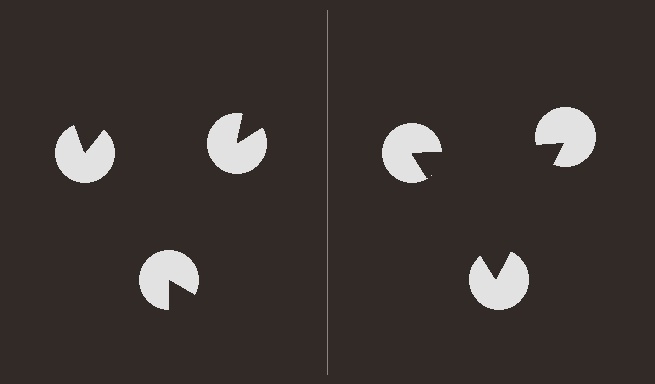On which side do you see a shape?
An illusory triangle appears on the right side. On the left side the wedge cuts are rotated, so no coherent shape forms.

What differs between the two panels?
The pac-man discs are positioned identically on both sides; only the wedge orientations differ. On the right they align to a triangle; on the left they are misaligned.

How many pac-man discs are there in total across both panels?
6 — 3 on each side.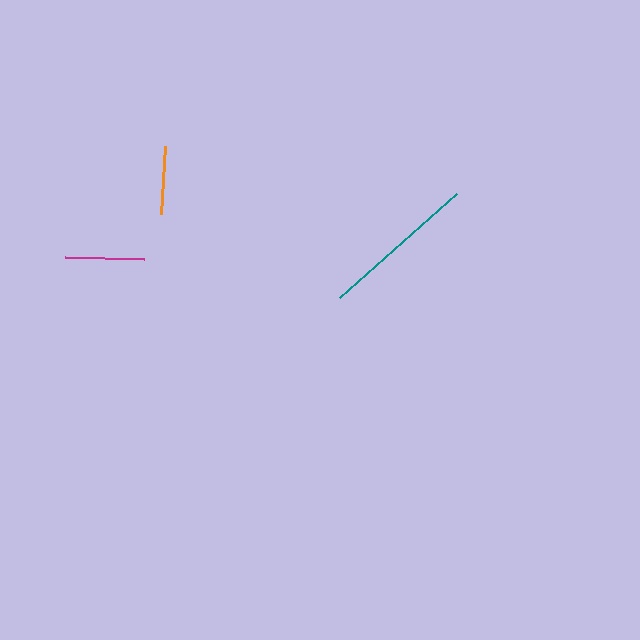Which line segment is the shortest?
The orange line is the shortest at approximately 67 pixels.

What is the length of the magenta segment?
The magenta segment is approximately 79 pixels long.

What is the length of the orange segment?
The orange segment is approximately 67 pixels long.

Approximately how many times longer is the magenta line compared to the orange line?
The magenta line is approximately 1.2 times the length of the orange line.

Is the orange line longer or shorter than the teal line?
The teal line is longer than the orange line.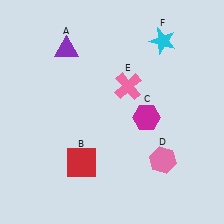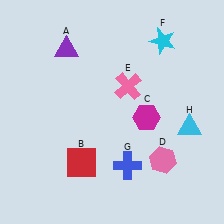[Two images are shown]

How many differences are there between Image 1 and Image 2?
There are 2 differences between the two images.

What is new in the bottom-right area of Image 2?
A blue cross (G) was added in the bottom-right area of Image 2.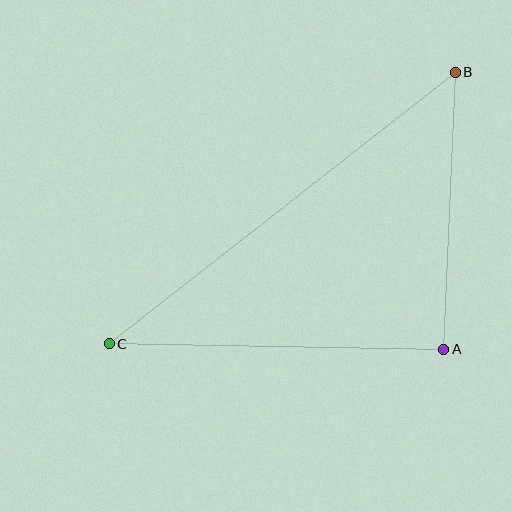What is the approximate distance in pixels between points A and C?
The distance between A and C is approximately 335 pixels.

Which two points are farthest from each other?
Points B and C are farthest from each other.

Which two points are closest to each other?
Points A and B are closest to each other.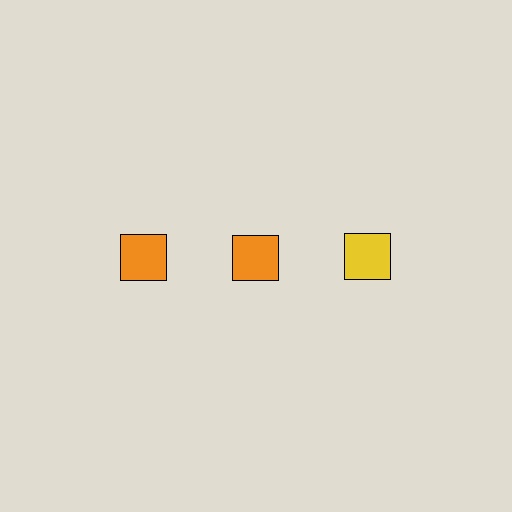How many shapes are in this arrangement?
There are 3 shapes arranged in a grid pattern.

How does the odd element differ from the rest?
It has a different color: yellow instead of orange.